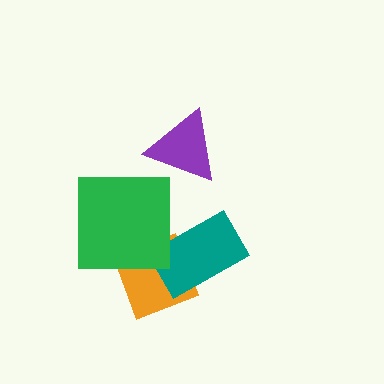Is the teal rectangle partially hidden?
No, no other shape covers it.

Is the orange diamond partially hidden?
Yes, it is partially covered by another shape.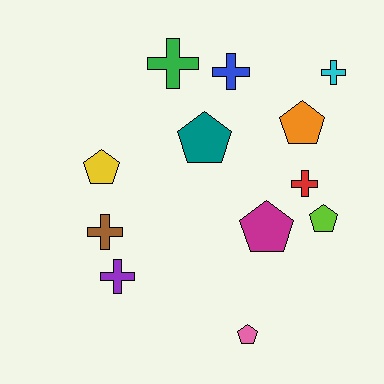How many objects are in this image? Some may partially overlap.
There are 12 objects.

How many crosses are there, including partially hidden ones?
There are 6 crosses.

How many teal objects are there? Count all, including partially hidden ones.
There is 1 teal object.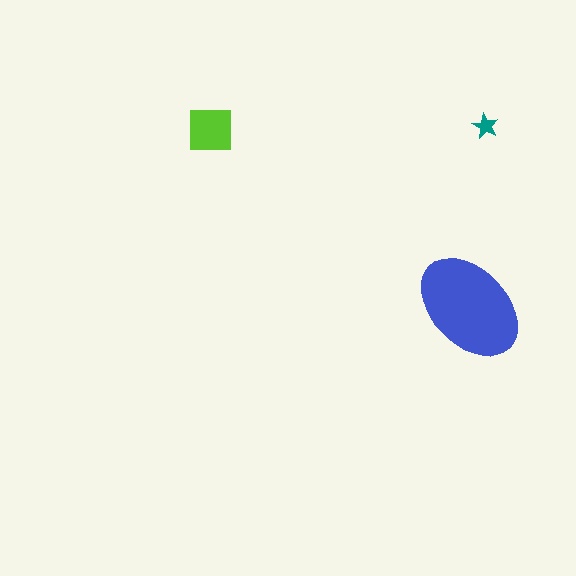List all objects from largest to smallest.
The blue ellipse, the lime square, the teal star.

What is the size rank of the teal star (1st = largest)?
3rd.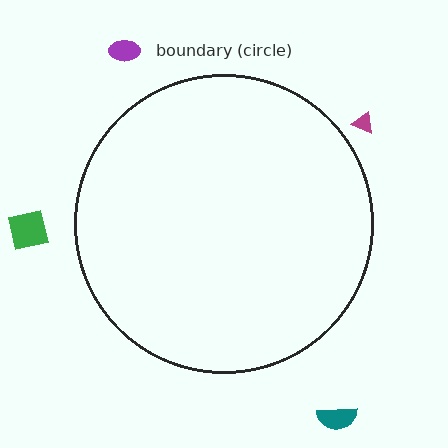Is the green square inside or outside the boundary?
Outside.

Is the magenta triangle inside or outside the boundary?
Outside.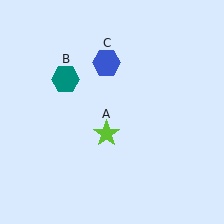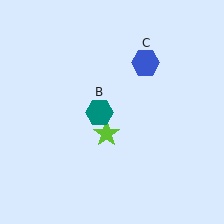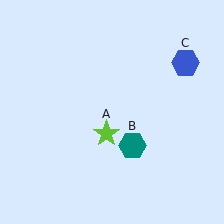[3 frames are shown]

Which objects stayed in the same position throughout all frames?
Lime star (object A) remained stationary.